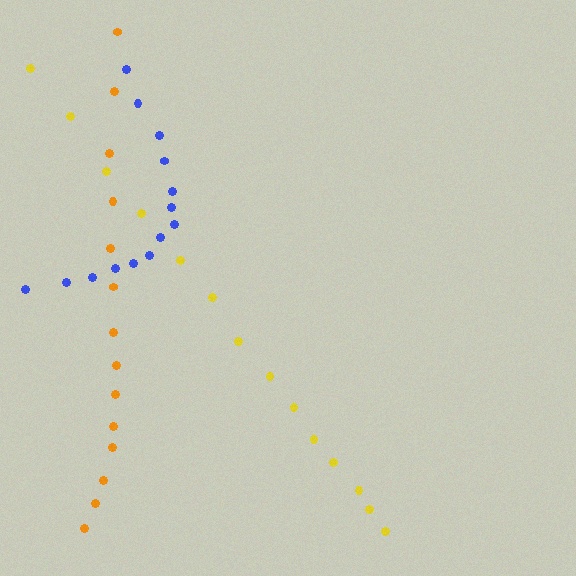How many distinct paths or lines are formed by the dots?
There are 3 distinct paths.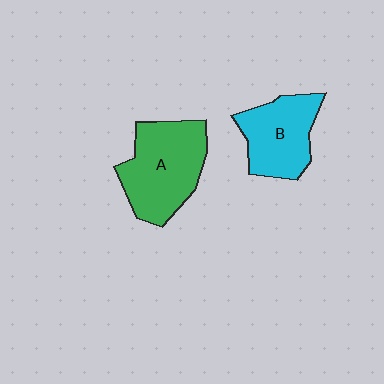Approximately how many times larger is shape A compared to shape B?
Approximately 1.3 times.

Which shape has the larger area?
Shape A (green).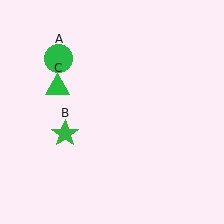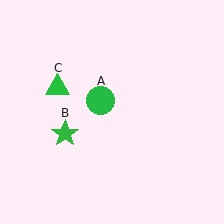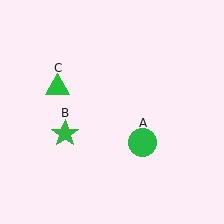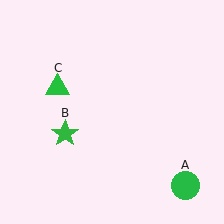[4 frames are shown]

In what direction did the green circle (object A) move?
The green circle (object A) moved down and to the right.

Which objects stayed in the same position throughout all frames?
Green star (object B) and green triangle (object C) remained stationary.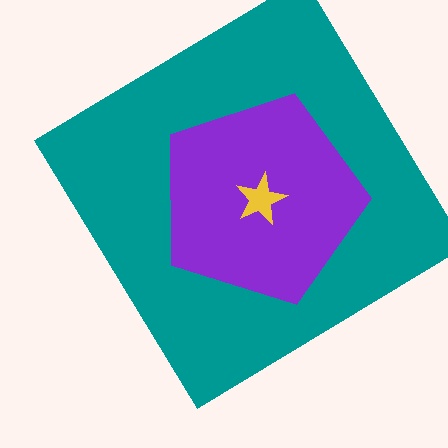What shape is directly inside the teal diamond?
The purple pentagon.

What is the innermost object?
The yellow star.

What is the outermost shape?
The teal diamond.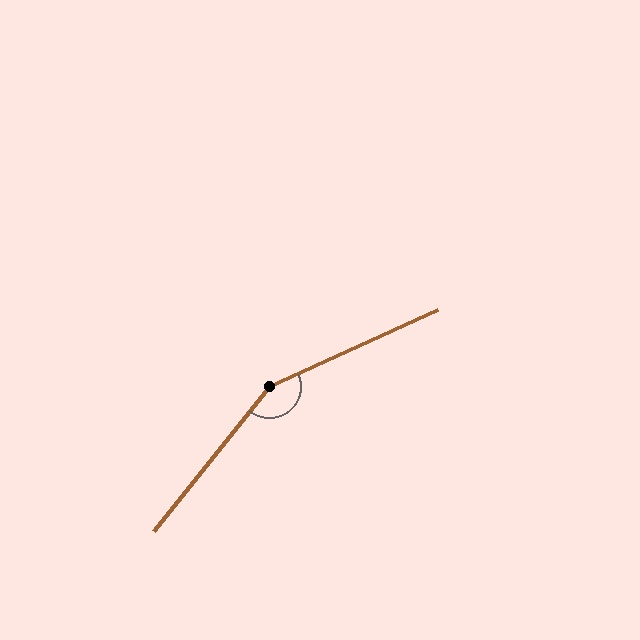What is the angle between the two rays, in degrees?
Approximately 153 degrees.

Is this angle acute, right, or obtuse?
It is obtuse.